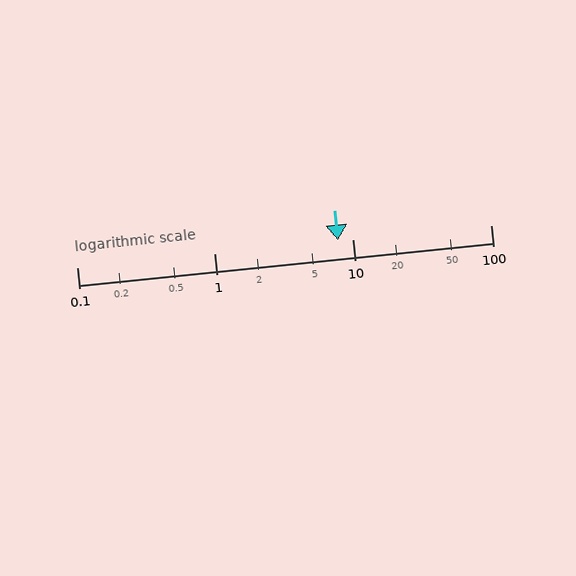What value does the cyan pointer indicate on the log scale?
The pointer indicates approximately 7.8.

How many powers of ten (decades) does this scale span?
The scale spans 3 decades, from 0.1 to 100.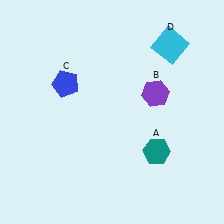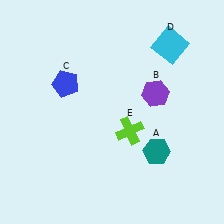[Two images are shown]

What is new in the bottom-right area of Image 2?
A lime cross (E) was added in the bottom-right area of Image 2.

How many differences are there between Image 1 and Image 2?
There is 1 difference between the two images.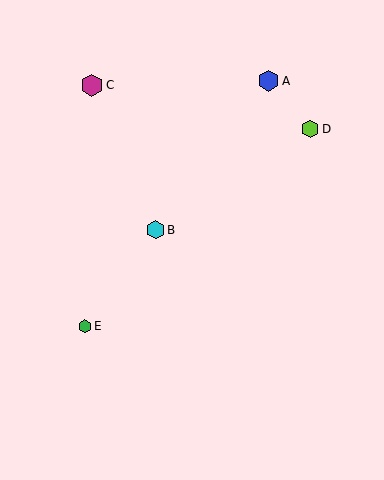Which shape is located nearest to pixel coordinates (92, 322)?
The green hexagon (labeled E) at (85, 326) is nearest to that location.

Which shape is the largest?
The magenta hexagon (labeled C) is the largest.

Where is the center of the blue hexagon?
The center of the blue hexagon is at (269, 81).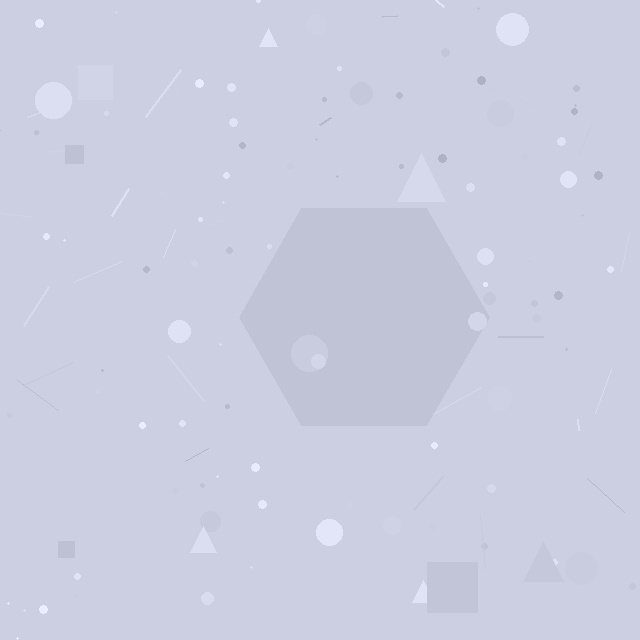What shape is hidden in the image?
A hexagon is hidden in the image.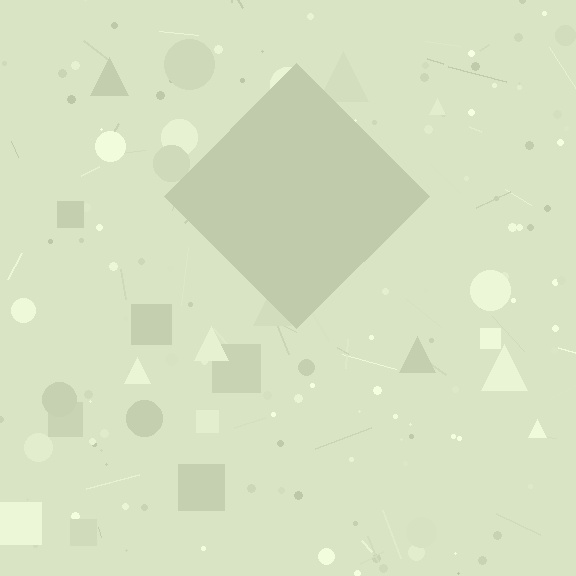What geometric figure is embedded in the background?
A diamond is embedded in the background.